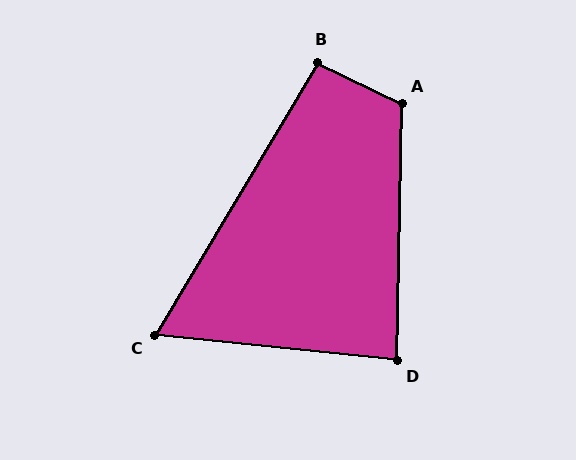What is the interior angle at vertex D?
Approximately 85 degrees (approximately right).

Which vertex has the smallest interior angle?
C, at approximately 65 degrees.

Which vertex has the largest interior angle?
A, at approximately 115 degrees.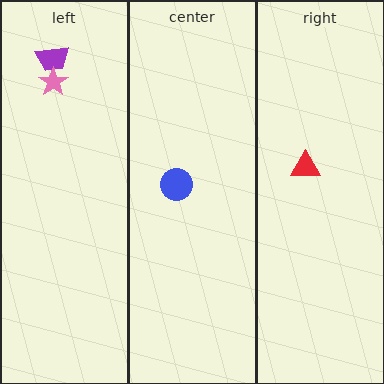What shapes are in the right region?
The red triangle.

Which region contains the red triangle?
The right region.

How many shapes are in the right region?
1.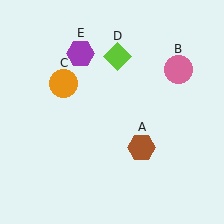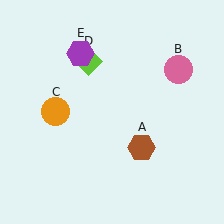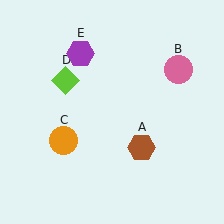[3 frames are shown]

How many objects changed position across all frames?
2 objects changed position: orange circle (object C), lime diamond (object D).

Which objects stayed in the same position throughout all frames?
Brown hexagon (object A) and pink circle (object B) and purple hexagon (object E) remained stationary.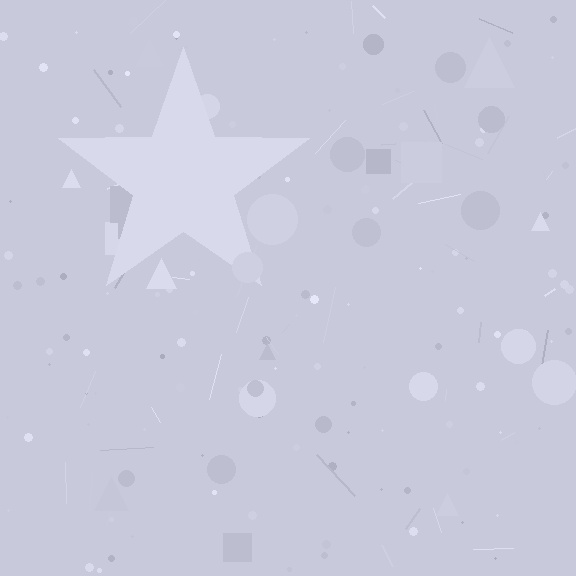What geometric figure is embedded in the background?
A star is embedded in the background.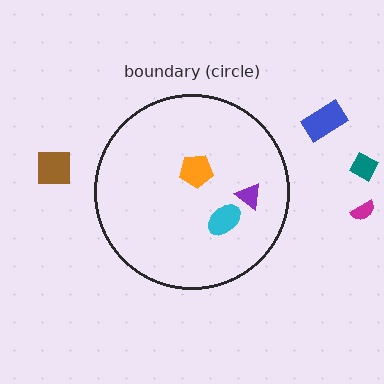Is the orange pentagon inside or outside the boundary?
Inside.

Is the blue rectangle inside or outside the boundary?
Outside.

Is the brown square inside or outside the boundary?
Outside.